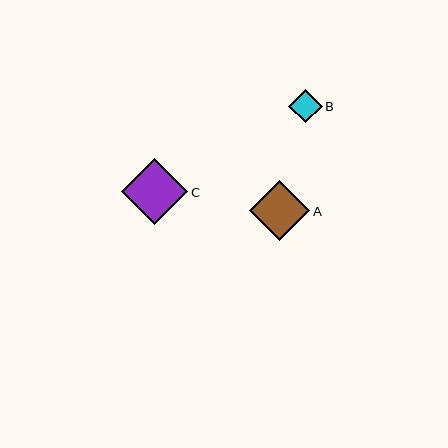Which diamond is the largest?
Diamond C is the largest with a size of approximately 67 pixels.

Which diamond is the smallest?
Diamond B is the smallest with a size of approximately 33 pixels.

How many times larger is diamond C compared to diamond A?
Diamond C is approximately 1.1 times the size of diamond A.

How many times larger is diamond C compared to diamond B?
Diamond C is approximately 2.0 times the size of diamond B.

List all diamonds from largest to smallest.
From largest to smallest: C, A, B.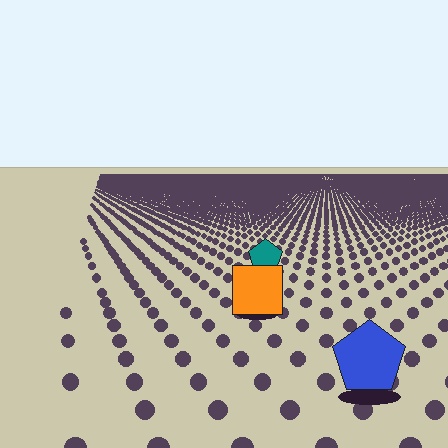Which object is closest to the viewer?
The blue pentagon is closest. The texture marks near it are larger and more spread out.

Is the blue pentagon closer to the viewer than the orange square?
Yes. The blue pentagon is closer — you can tell from the texture gradient: the ground texture is coarser near it.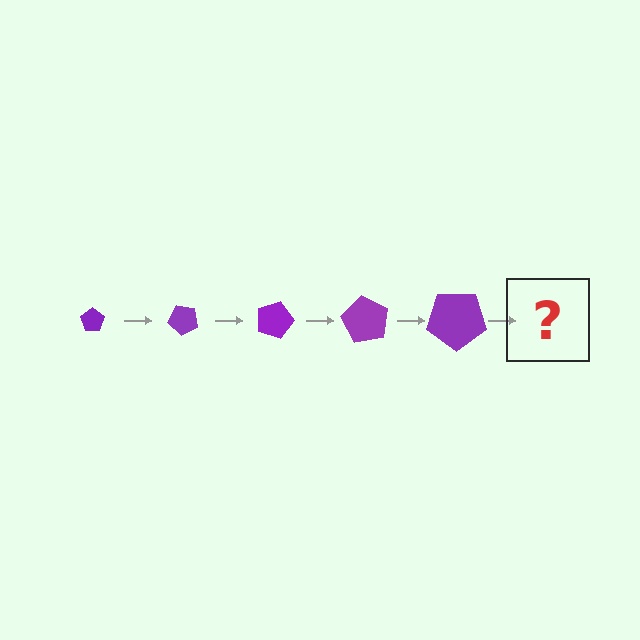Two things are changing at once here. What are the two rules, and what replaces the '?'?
The two rules are that the pentagon grows larger each step and it rotates 45 degrees each step. The '?' should be a pentagon, larger than the previous one and rotated 225 degrees from the start.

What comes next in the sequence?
The next element should be a pentagon, larger than the previous one and rotated 225 degrees from the start.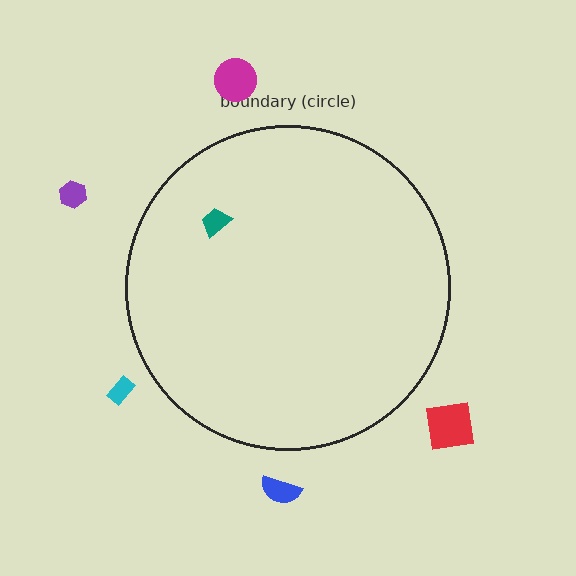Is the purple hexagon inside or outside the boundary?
Outside.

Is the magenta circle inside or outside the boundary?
Outside.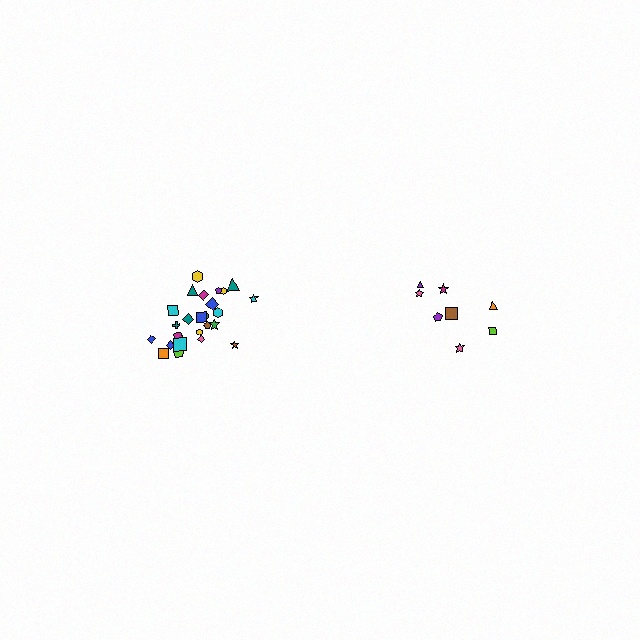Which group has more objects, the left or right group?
The left group.